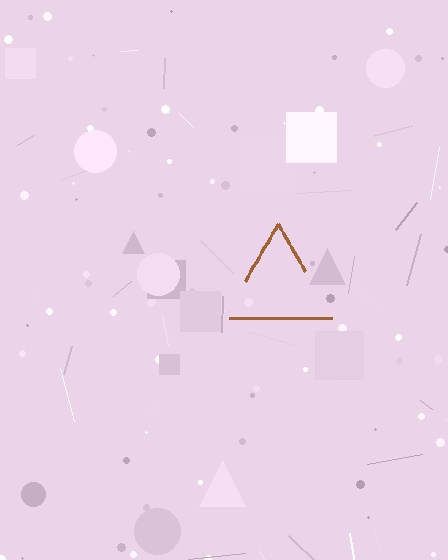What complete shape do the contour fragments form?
The contour fragments form a triangle.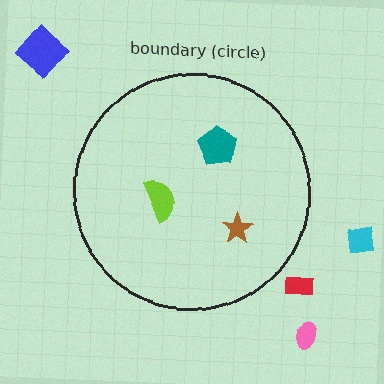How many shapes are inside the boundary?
3 inside, 4 outside.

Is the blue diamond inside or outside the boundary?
Outside.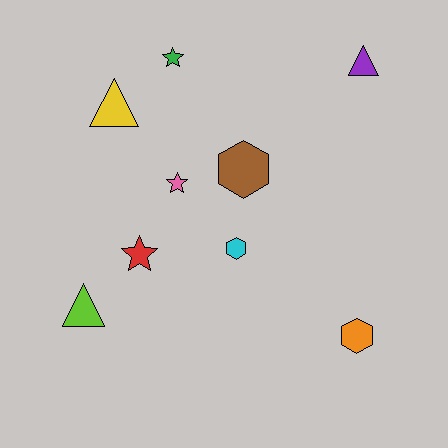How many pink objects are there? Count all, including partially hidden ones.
There is 1 pink object.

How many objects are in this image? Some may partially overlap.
There are 9 objects.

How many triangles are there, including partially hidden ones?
There are 3 triangles.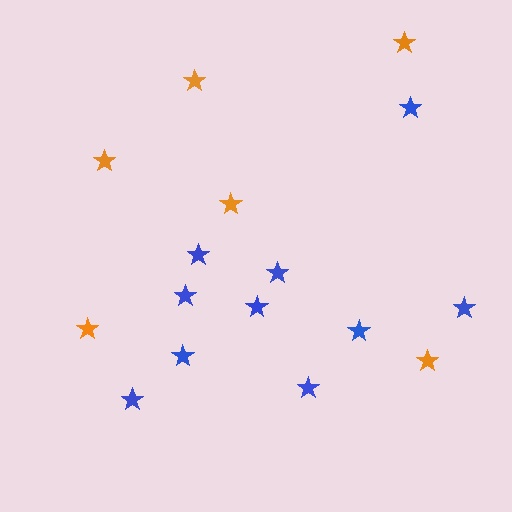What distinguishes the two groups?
There are 2 groups: one group of blue stars (10) and one group of orange stars (6).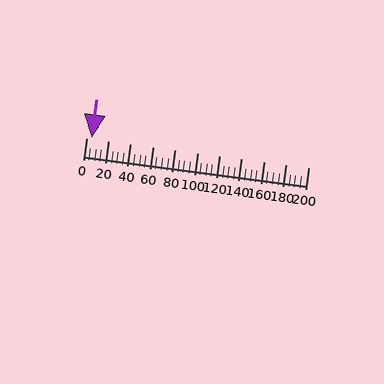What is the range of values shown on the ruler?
The ruler shows values from 0 to 200.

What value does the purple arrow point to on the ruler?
The purple arrow points to approximately 5.